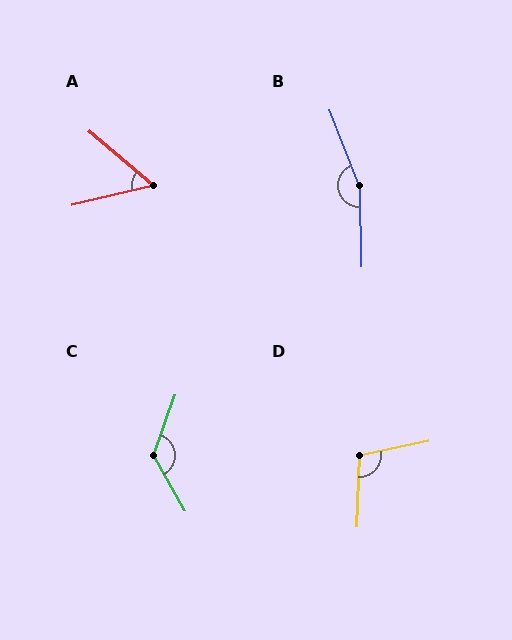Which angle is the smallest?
A, at approximately 53 degrees.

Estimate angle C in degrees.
Approximately 131 degrees.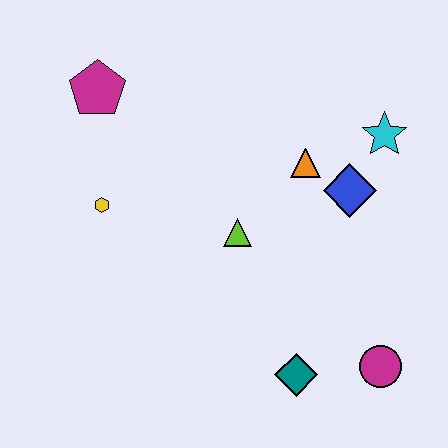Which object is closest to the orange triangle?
The blue diamond is closest to the orange triangle.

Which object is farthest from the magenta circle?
The magenta pentagon is farthest from the magenta circle.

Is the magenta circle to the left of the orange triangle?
No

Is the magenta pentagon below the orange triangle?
No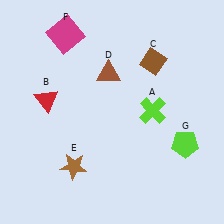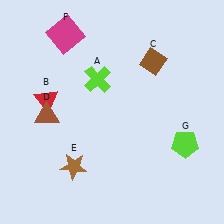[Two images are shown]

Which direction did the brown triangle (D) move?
The brown triangle (D) moved left.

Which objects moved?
The objects that moved are: the lime cross (A), the brown triangle (D).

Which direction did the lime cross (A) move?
The lime cross (A) moved left.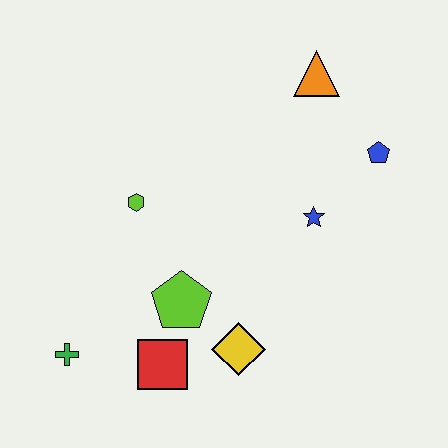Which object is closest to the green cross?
The red square is closest to the green cross.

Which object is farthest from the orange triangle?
The green cross is farthest from the orange triangle.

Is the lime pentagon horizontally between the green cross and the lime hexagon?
No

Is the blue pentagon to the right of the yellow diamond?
Yes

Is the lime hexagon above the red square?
Yes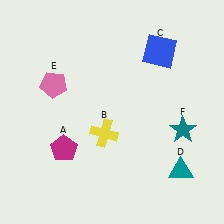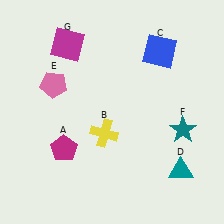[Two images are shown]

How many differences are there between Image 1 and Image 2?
There is 1 difference between the two images.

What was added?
A magenta square (G) was added in Image 2.